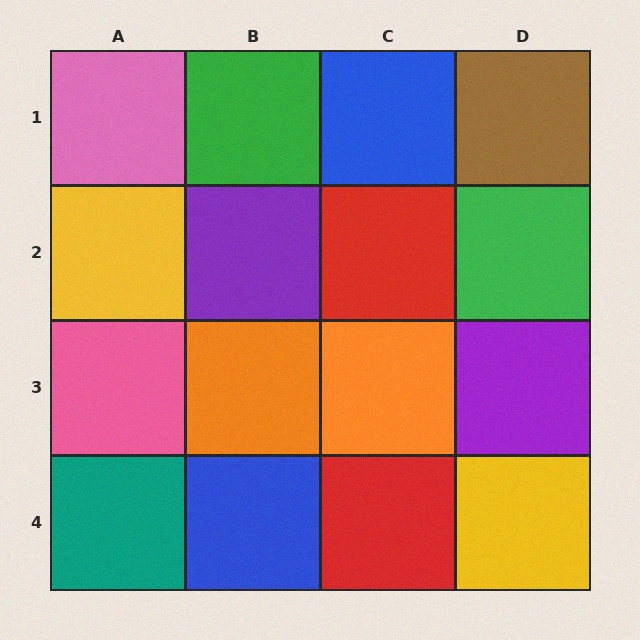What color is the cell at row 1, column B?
Green.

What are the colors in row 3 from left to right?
Pink, orange, orange, purple.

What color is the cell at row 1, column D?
Brown.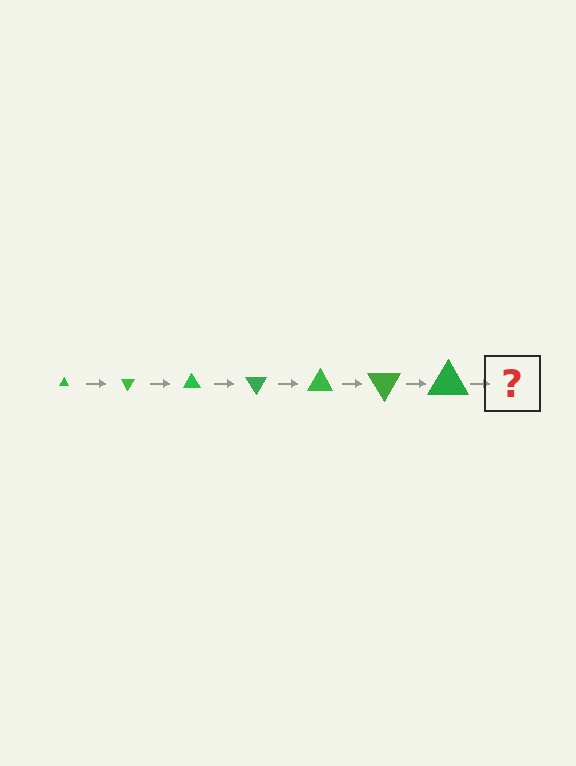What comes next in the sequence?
The next element should be a triangle, larger than the previous one and rotated 420 degrees from the start.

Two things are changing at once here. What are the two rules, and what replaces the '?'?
The two rules are that the triangle grows larger each step and it rotates 60 degrees each step. The '?' should be a triangle, larger than the previous one and rotated 420 degrees from the start.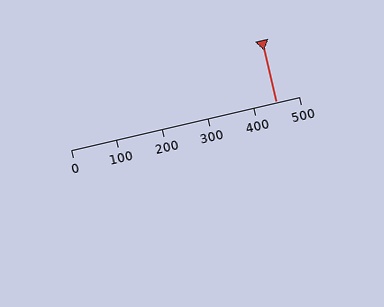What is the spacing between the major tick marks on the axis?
The major ticks are spaced 100 apart.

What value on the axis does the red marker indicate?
The marker indicates approximately 450.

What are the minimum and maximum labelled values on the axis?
The axis runs from 0 to 500.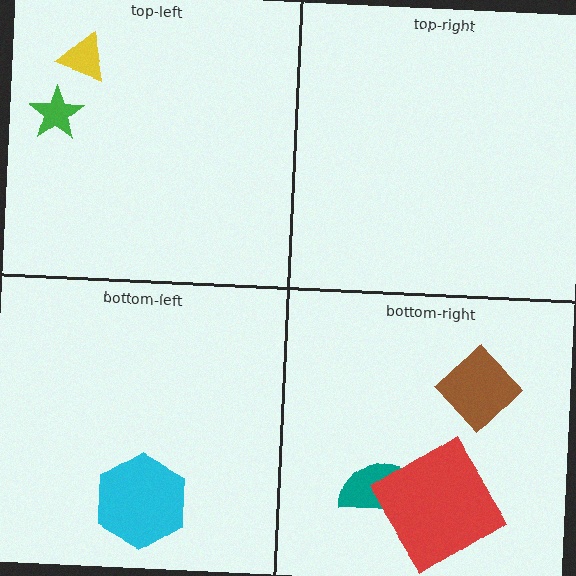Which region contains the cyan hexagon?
The bottom-left region.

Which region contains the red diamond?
The bottom-right region.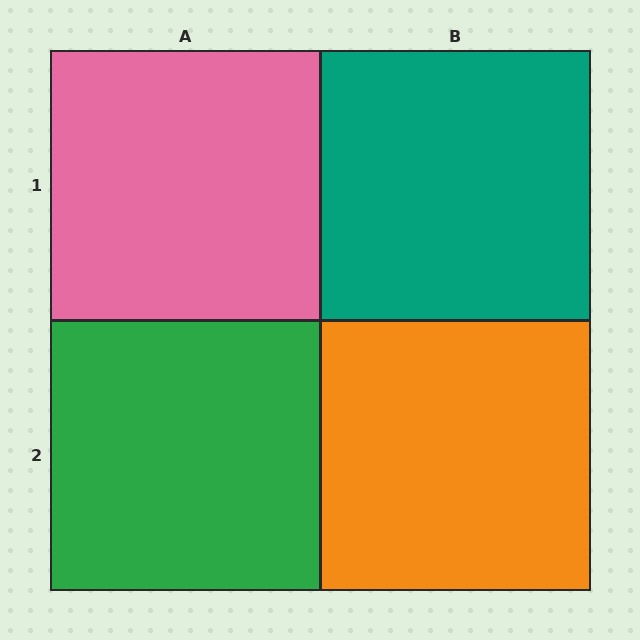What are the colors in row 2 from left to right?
Green, orange.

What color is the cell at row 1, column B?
Teal.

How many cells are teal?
1 cell is teal.